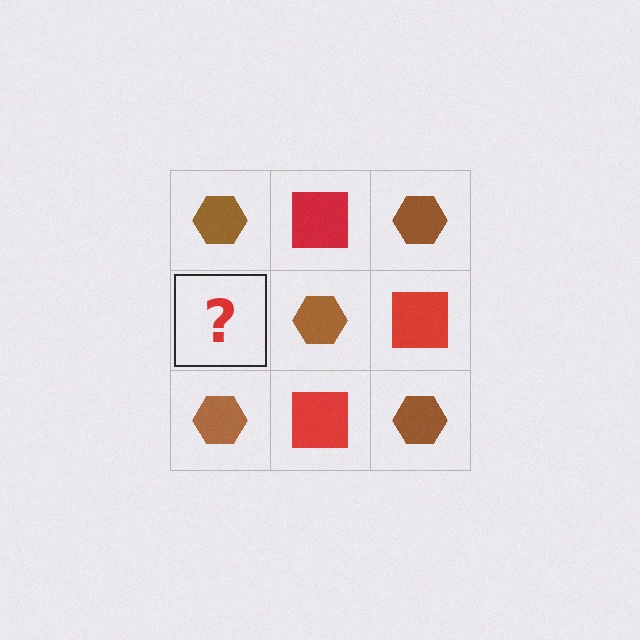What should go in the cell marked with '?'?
The missing cell should contain a red square.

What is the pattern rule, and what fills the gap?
The rule is that it alternates brown hexagon and red square in a checkerboard pattern. The gap should be filled with a red square.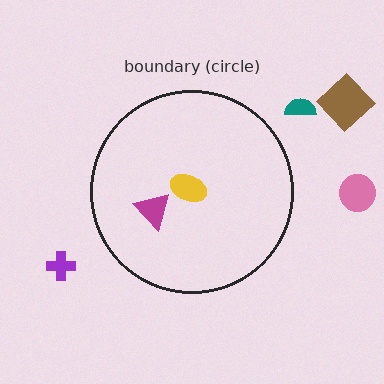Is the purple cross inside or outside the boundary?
Outside.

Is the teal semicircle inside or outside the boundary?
Outside.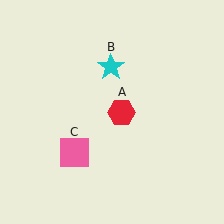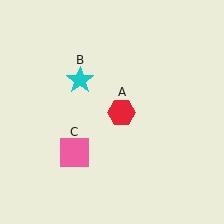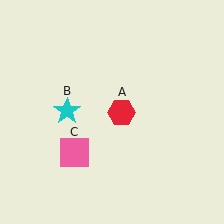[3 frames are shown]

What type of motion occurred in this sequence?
The cyan star (object B) rotated counterclockwise around the center of the scene.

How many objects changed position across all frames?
1 object changed position: cyan star (object B).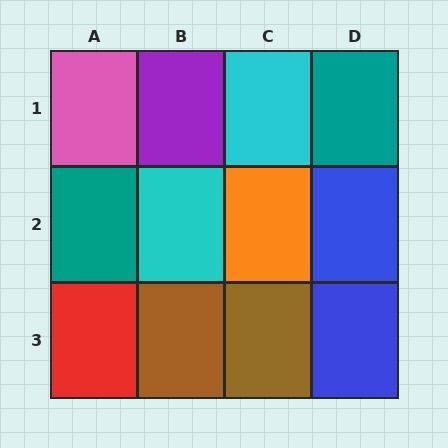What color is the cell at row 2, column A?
Teal.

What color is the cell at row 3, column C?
Brown.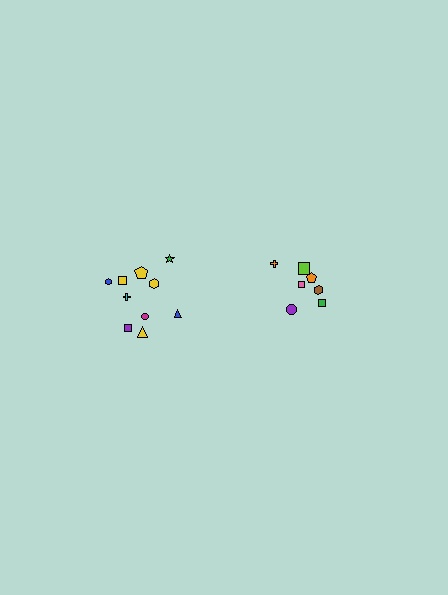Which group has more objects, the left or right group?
The left group.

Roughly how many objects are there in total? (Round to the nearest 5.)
Roughly 15 objects in total.